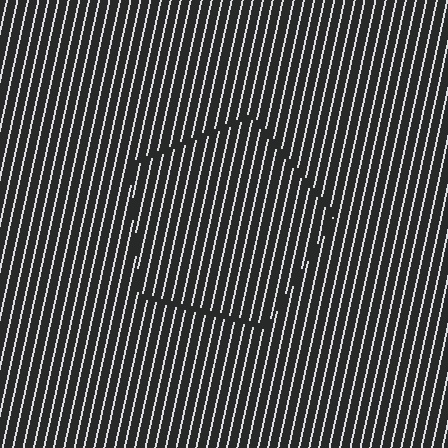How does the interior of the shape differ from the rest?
The interior of the shape contains the same grating, shifted by half a period — the contour is defined by the phase discontinuity where line-ends from the inner and outer gratings abut.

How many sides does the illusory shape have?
5 sides — the line-ends trace a pentagon.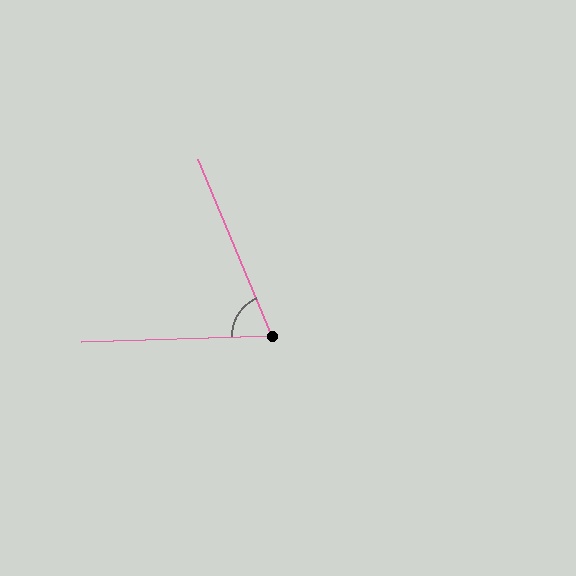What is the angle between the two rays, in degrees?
Approximately 69 degrees.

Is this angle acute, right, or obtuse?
It is acute.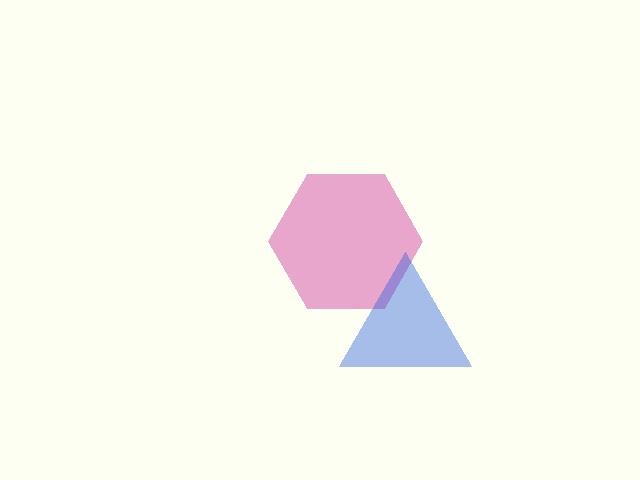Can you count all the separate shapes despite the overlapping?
Yes, there are 2 separate shapes.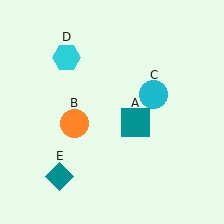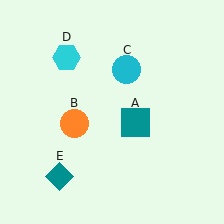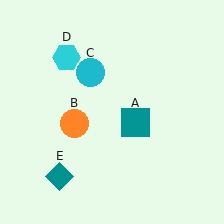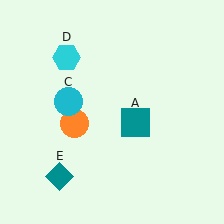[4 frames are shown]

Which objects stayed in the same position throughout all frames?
Teal square (object A) and orange circle (object B) and cyan hexagon (object D) and teal diamond (object E) remained stationary.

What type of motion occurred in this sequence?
The cyan circle (object C) rotated counterclockwise around the center of the scene.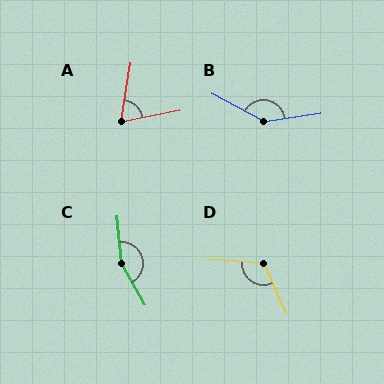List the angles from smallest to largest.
A (70°), D (118°), B (144°), C (156°).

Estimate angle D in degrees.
Approximately 118 degrees.